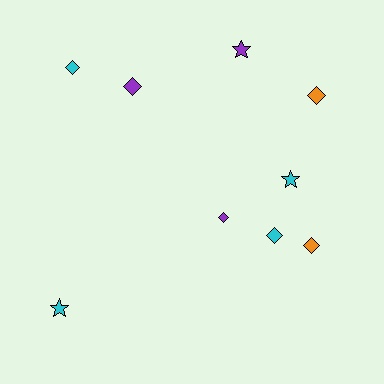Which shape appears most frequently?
Diamond, with 6 objects.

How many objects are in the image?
There are 9 objects.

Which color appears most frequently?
Cyan, with 4 objects.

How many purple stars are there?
There is 1 purple star.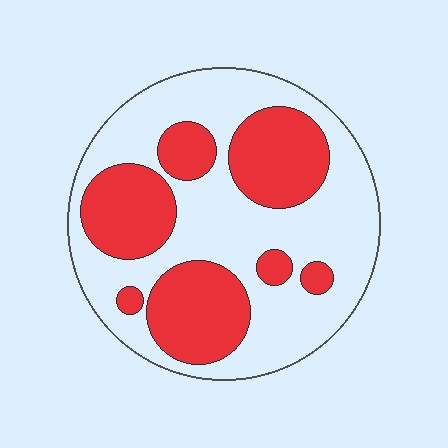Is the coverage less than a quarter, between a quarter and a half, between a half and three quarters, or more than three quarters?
Between a quarter and a half.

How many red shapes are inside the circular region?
7.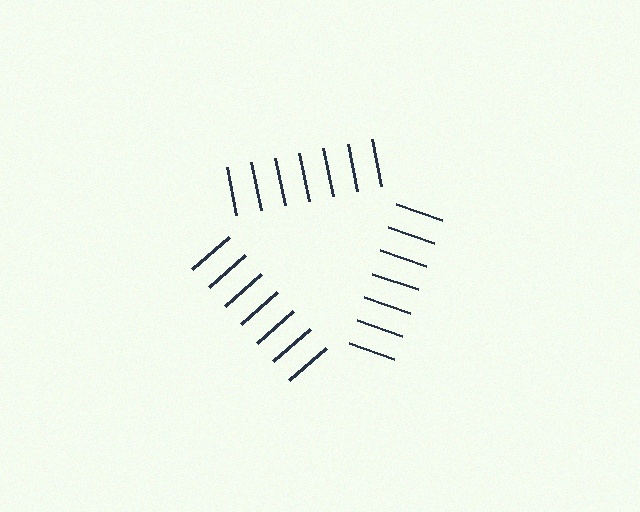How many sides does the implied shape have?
3 sides — the line-ends trace a triangle.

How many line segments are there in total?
21 — 7 along each of the 3 edges.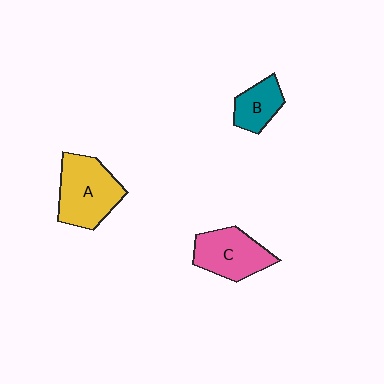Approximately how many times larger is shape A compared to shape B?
Approximately 1.9 times.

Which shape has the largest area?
Shape A (yellow).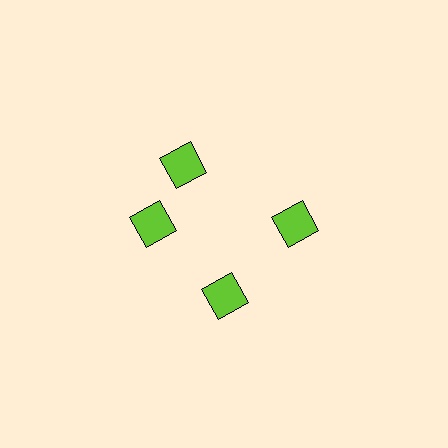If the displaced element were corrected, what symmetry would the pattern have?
It would have 4-fold rotational symmetry — the pattern would map onto itself every 90 degrees.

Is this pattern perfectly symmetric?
No. The 4 lime squares are arranged in a ring, but one element near the 12 o'clock position is rotated out of alignment along the ring, breaking the 4-fold rotational symmetry.